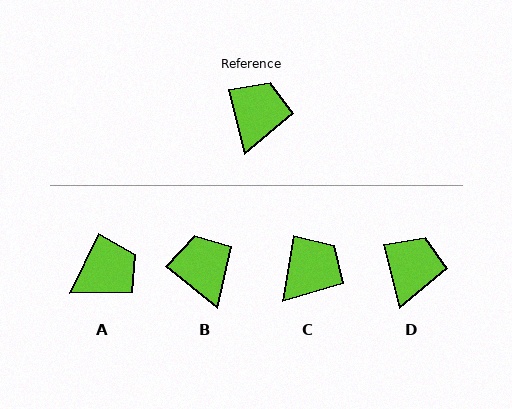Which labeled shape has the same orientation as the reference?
D.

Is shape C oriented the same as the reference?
No, it is off by about 23 degrees.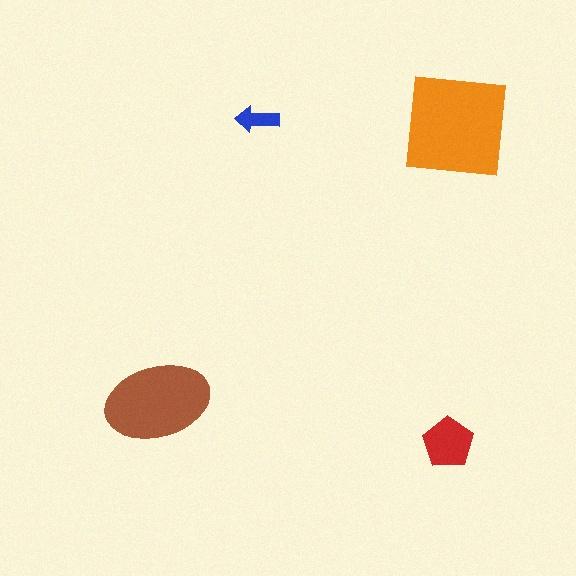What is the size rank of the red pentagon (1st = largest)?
3rd.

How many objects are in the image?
There are 4 objects in the image.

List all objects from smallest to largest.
The blue arrow, the red pentagon, the brown ellipse, the orange square.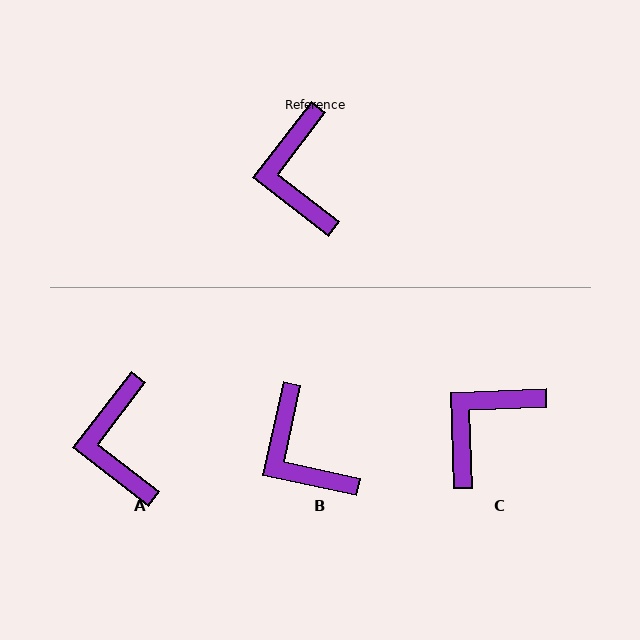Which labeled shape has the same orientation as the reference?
A.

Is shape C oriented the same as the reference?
No, it is off by about 50 degrees.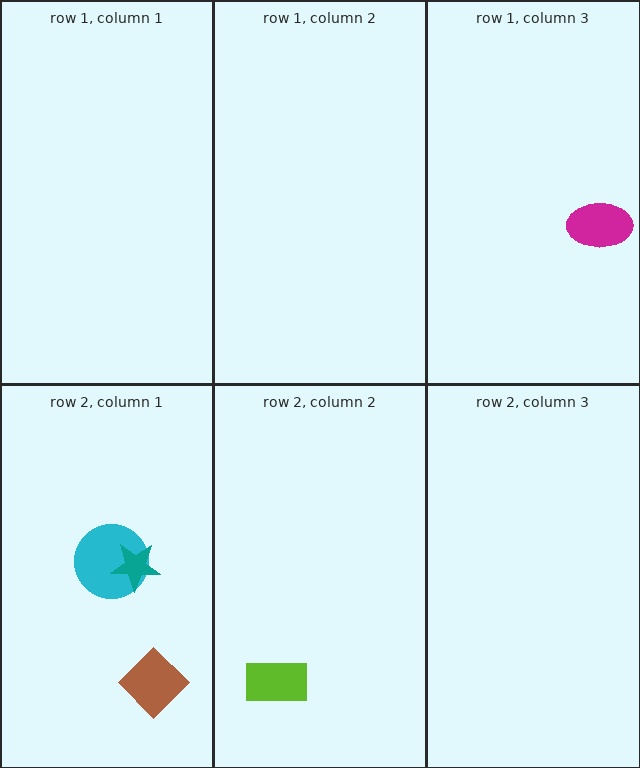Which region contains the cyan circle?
The row 2, column 1 region.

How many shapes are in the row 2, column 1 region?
3.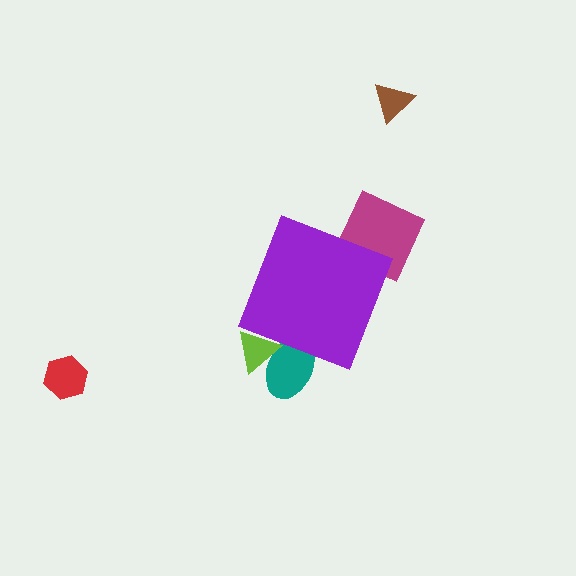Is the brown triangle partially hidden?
No, the brown triangle is fully visible.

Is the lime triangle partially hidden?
Yes, the lime triangle is partially hidden behind the purple diamond.